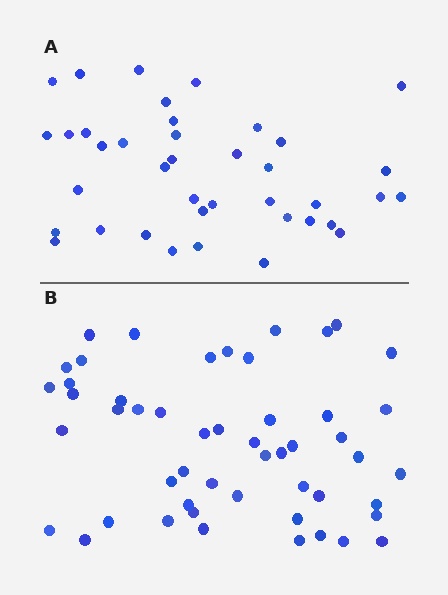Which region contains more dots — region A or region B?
Region B (the bottom region) has more dots.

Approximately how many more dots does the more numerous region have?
Region B has roughly 12 or so more dots than region A.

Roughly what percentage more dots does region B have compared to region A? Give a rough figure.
About 30% more.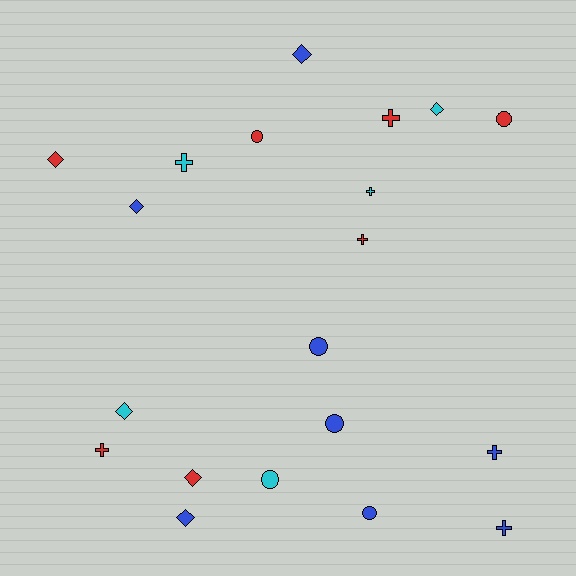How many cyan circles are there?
There is 1 cyan circle.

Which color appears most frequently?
Blue, with 8 objects.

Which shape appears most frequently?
Cross, with 7 objects.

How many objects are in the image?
There are 20 objects.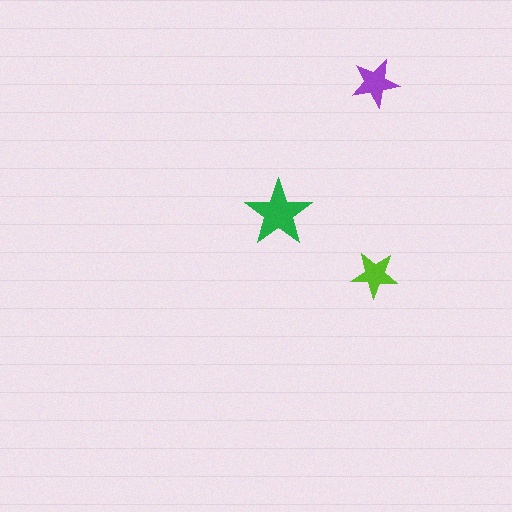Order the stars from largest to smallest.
the green one, the purple one, the lime one.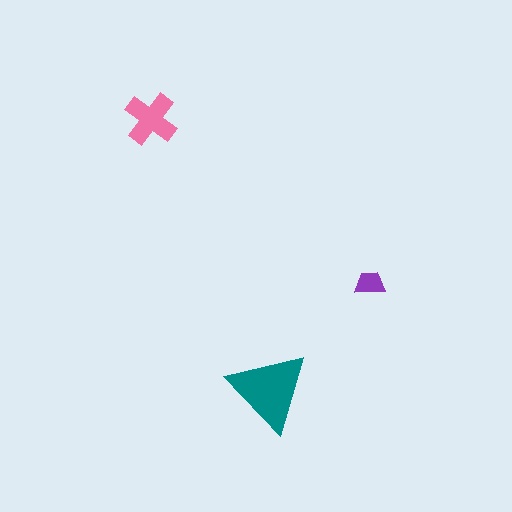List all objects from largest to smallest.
The teal triangle, the pink cross, the purple trapezoid.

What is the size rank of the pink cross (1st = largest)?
2nd.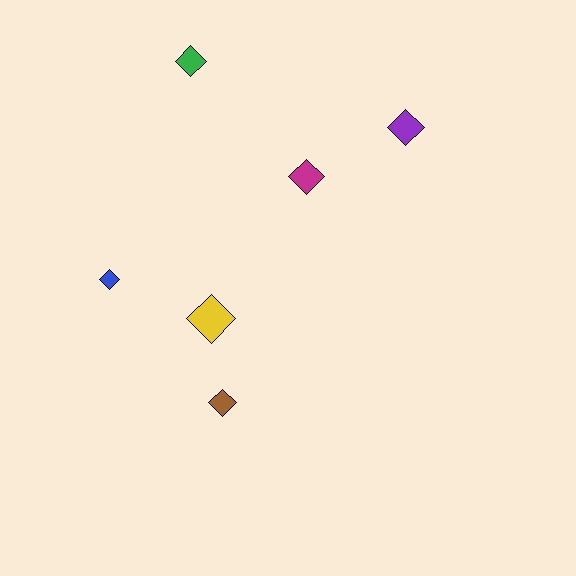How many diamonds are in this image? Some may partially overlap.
There are 6 diamonds.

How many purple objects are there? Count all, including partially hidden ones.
There is 1 purple object.